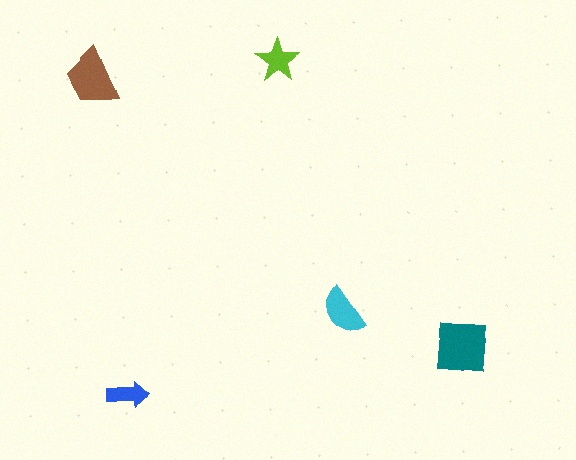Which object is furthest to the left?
The brown trapezoid is leftmost.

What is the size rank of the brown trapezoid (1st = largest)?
2nd.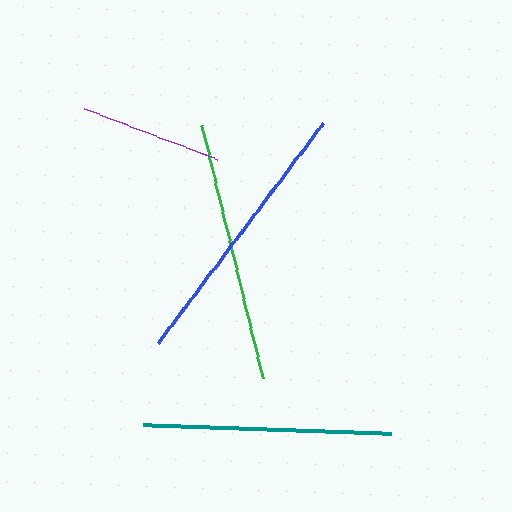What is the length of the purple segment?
The purple segment is approximately 143 pixels long.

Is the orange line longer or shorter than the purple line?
The purple line is longer than the orange line.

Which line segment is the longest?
The blue line is the longest at approximately 274 pixels.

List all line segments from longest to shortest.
From longest to shortest: blue, green, teal, purple, orange.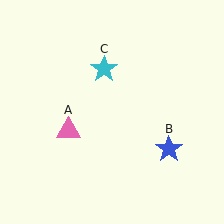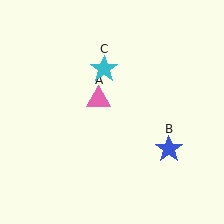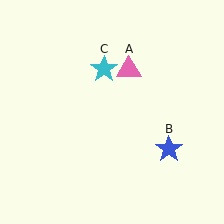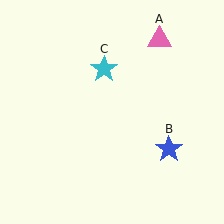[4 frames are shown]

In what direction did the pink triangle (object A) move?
The pink triangle (object A) moved up and to the right.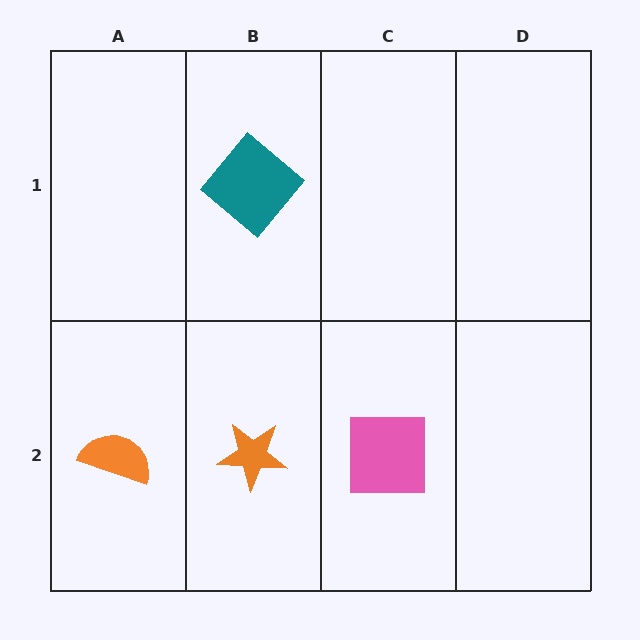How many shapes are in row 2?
3 shapes.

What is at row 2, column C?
A pink square.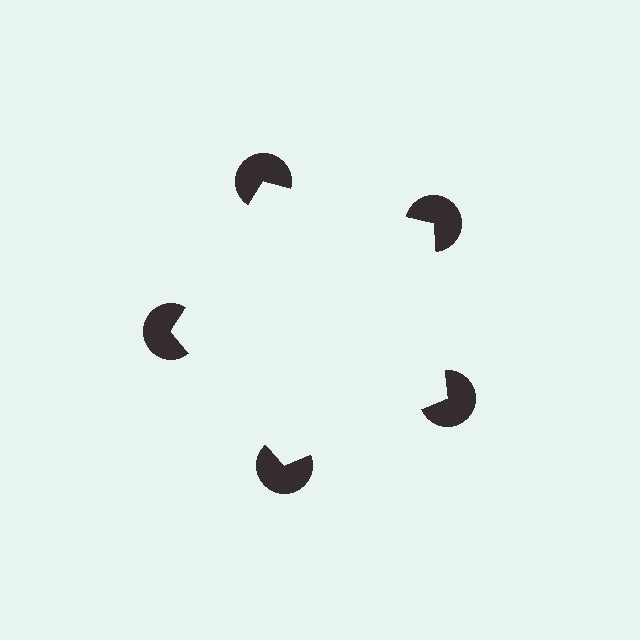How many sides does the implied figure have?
5 sides.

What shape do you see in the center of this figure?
An illusory pentagon — its edges are inferred from the aligned wedge cuts in the pac-man discs, not physically drawn.